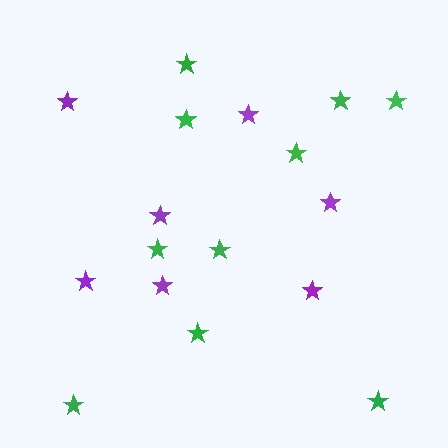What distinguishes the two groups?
There are 2 groups: one group of purple stars (7) and one group of green stars (10).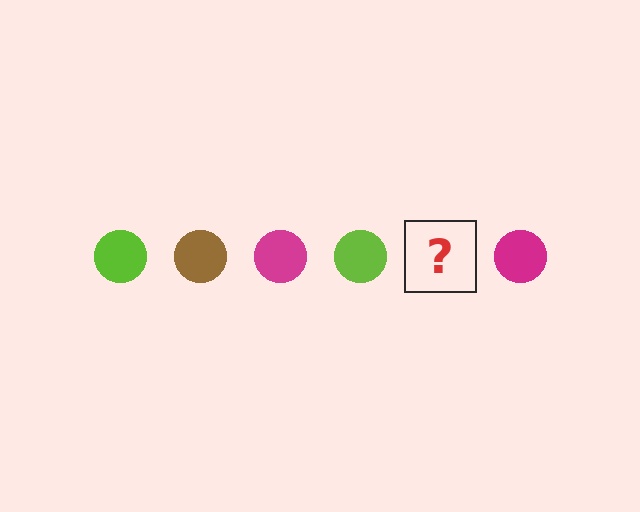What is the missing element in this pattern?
The missing element is a brown circle.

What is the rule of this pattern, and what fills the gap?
The rule is that the pattern cycles through lime, brown, magenta circles. The gap should be filled with a brown circle.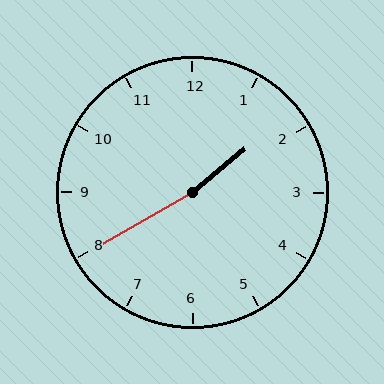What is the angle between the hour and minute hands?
Approximately 170 degrees.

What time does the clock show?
1:40.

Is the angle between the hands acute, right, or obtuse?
It is obtuse.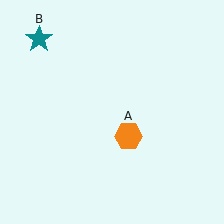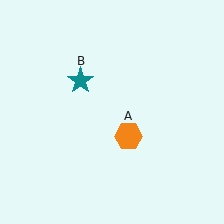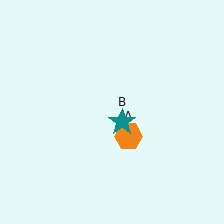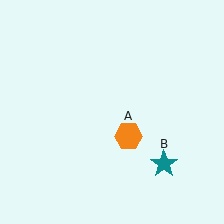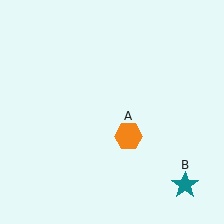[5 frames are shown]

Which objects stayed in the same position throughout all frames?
Orange hexagon (object A) remained stationary.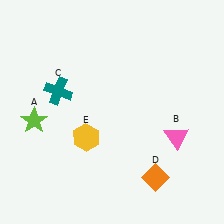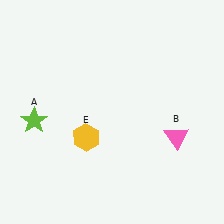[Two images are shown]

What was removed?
The teal cross (C), the orange diamond (D) were removed in Image 2.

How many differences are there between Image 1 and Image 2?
There are 2 differences between the two images.